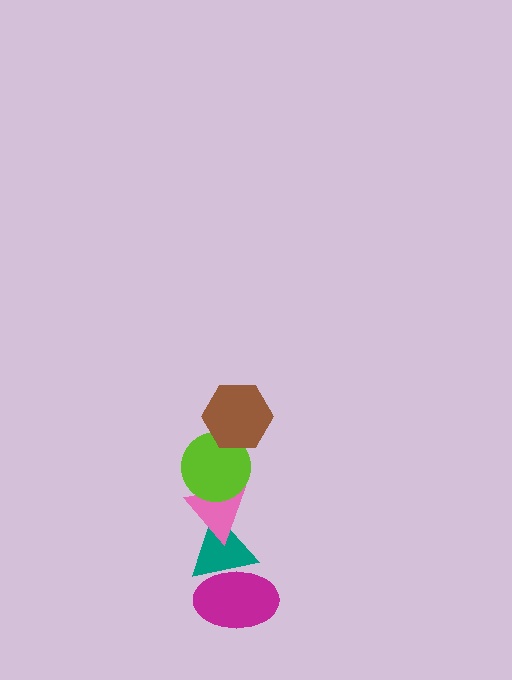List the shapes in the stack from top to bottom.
From top to bottom: the brown hexagon, the lime circle, the pink triangle, the teal triangle, the magenta ellipse.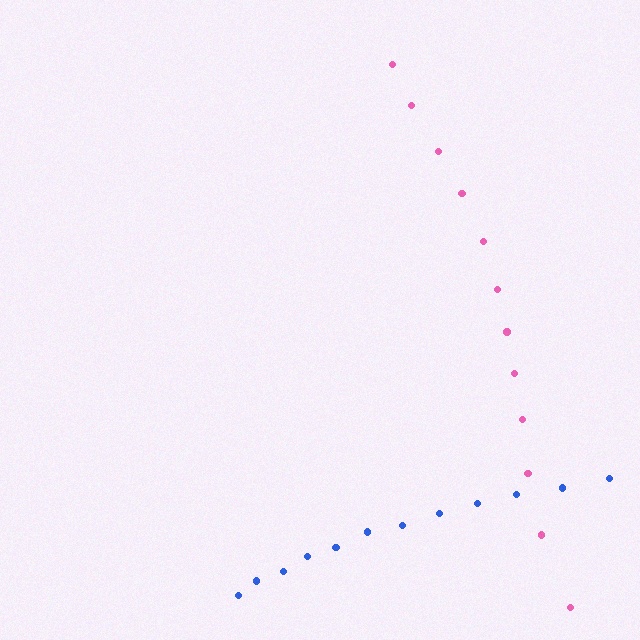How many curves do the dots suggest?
There are 2 distinct paths.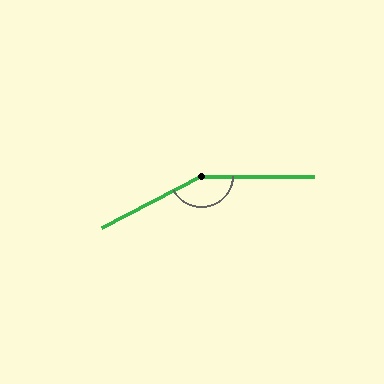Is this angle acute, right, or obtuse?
It is obtuse.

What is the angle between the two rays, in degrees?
Approximately 152 degrees.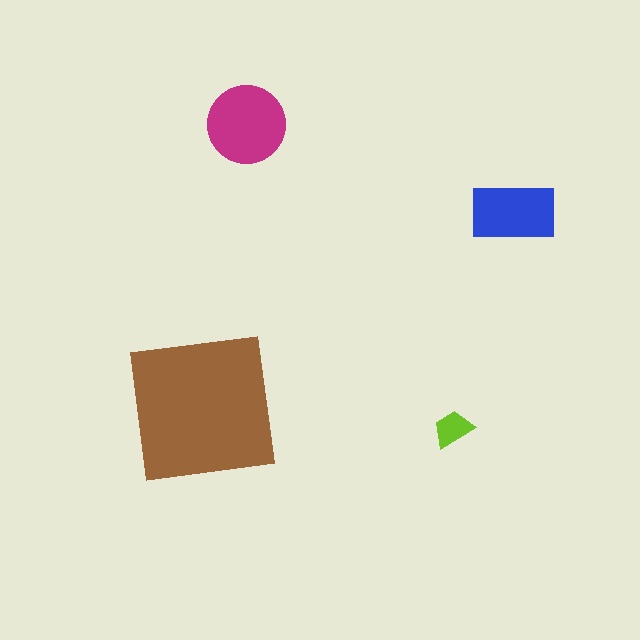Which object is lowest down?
The lime trapezoid is bottommost.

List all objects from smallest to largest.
The lime trapezoid, the blue rectangle, the magenta circle, the brown square.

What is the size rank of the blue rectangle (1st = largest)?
3rd.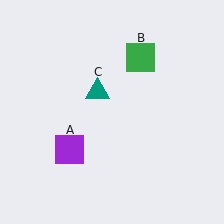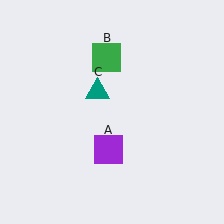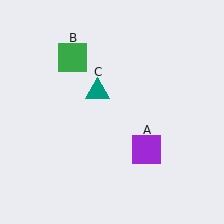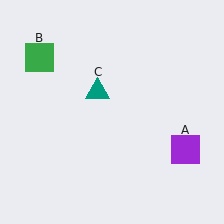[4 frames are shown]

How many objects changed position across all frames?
2 objects changed position: purple square (object A), green square (object B).